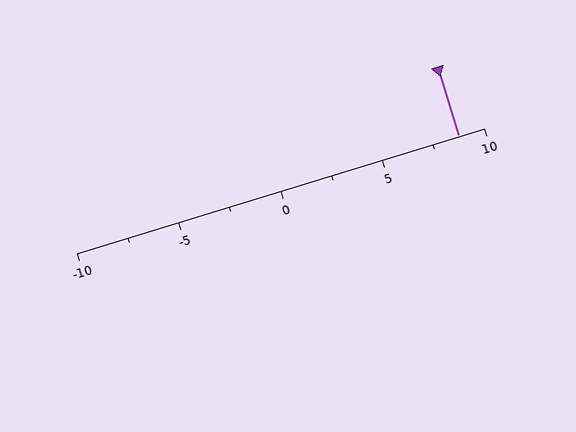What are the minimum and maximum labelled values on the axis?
The axis runs from -10 to 10.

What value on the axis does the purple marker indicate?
The marker indicates approximately 8.8.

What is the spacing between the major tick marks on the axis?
The major ticks are spaced 5 apart.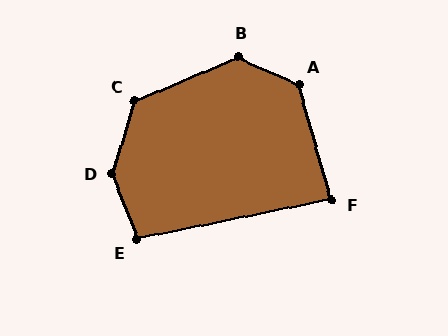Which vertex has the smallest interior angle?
F, at approximately 86 degrees.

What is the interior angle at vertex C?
Approximately 130 degrees (obtuse).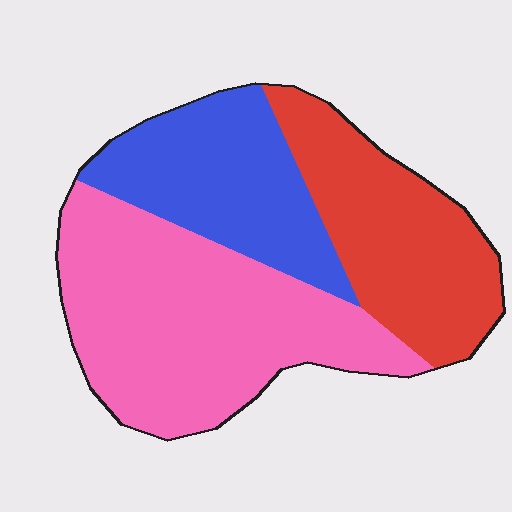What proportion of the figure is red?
Red covers about 30% of the figure.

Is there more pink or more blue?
Pink.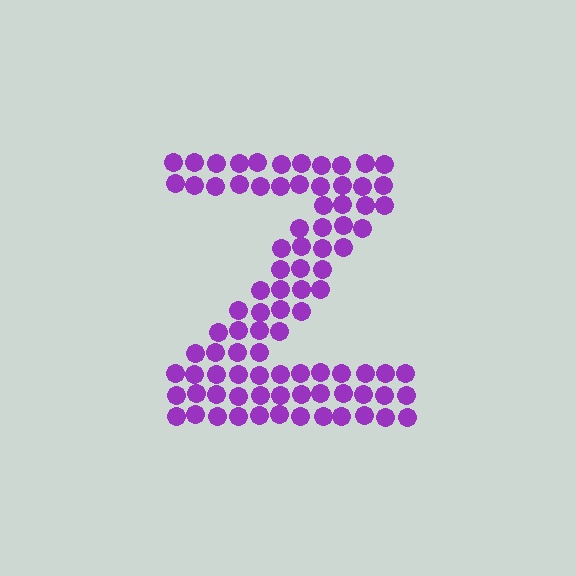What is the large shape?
The large shape is the letter Z.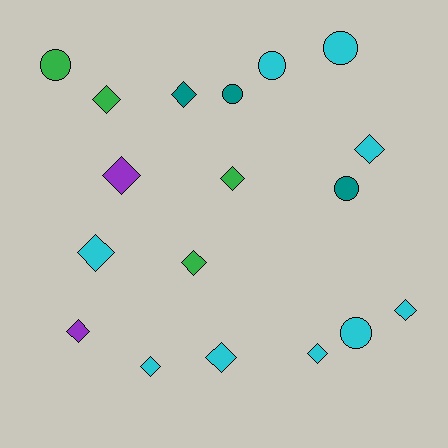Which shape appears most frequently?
Diamond, with 12 objects.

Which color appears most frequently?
Cyan, with 9 objects.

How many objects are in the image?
There are 18 objects.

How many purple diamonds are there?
There are 2 purple diamonds.